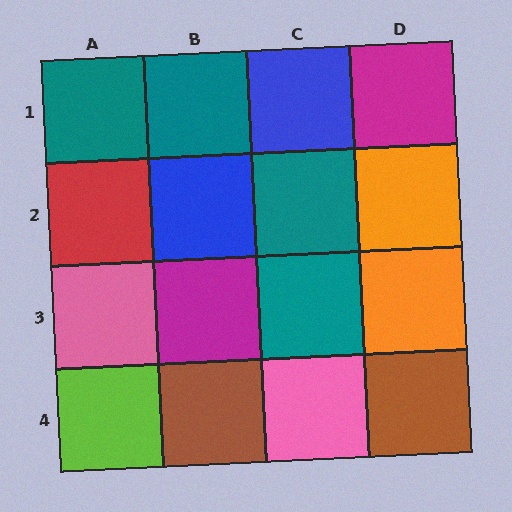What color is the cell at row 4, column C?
Pink.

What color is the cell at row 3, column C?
Teal.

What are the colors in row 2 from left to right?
Red, blue, teal, orange.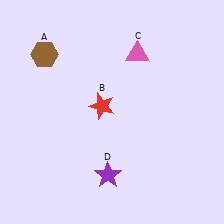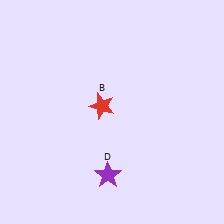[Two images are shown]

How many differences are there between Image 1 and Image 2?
There are 2 differences between the two images.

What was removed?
The pink triangle (C), the brown hexagon (A) were removed in Image 2.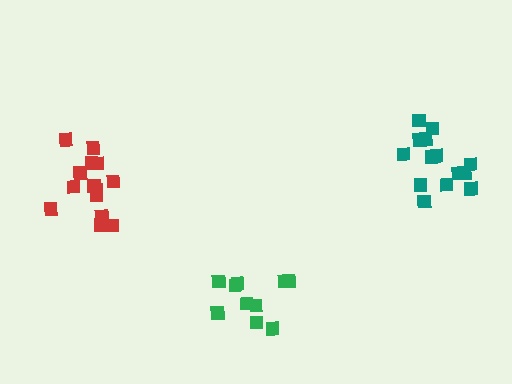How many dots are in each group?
Group 1: 14 dots, Group 2: 14 dots, Group 3: 10 dots (38 total).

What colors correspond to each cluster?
The clusters are colored: teal, red, green.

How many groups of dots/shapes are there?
There are 3 groups.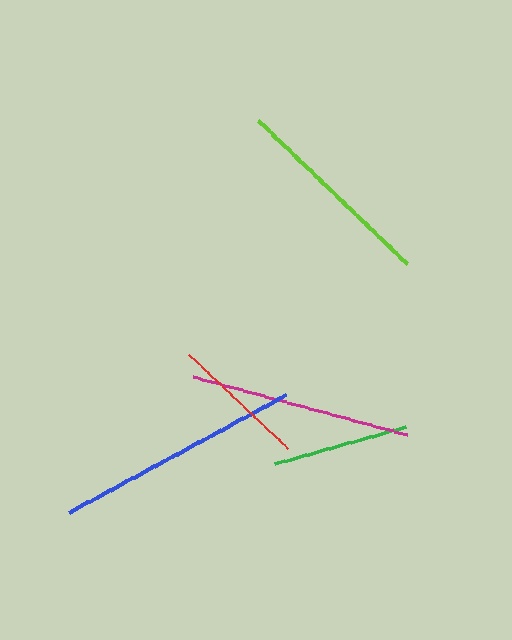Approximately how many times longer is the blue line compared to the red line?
The blue line is approximately 1.8 times the length of the red line.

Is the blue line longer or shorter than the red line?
The blue line is longer than the red line.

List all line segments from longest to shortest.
From longest to shortest: blue, magenta, lime, red, green.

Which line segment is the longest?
The blue line is the longest at approximately 246 pixels.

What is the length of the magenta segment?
The magenta segment is approximately 222 pixels long.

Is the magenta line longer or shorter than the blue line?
The blue line is longer than the magenta line.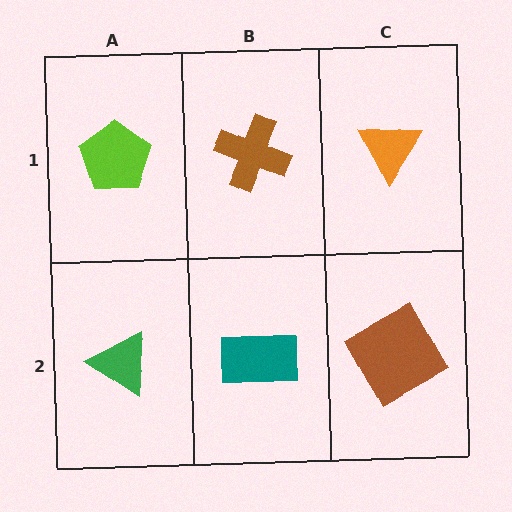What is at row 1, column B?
A brown cross.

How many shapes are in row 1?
3 shapes.